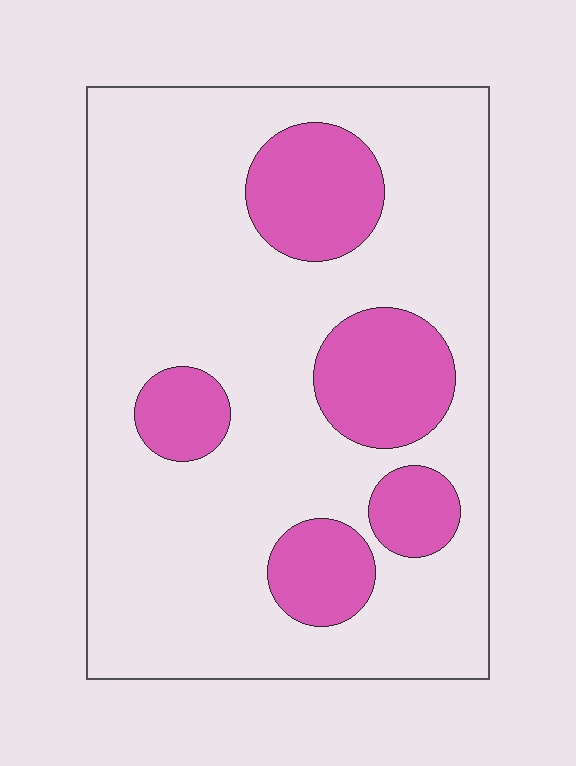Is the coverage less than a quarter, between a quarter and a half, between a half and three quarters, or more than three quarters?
Less than a quarter.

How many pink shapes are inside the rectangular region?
5.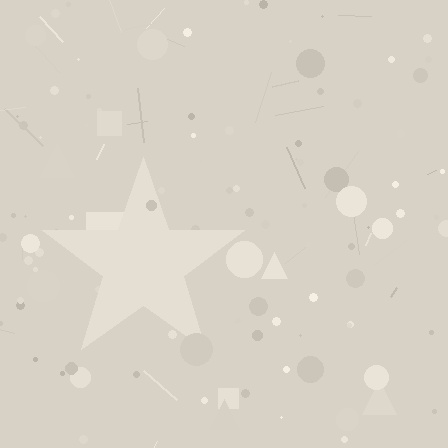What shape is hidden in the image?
A star is hidden in the image.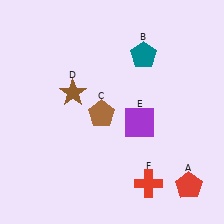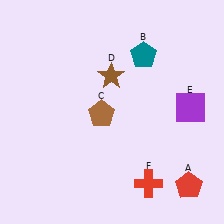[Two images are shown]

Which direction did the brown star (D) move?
The brown star (D) moved right.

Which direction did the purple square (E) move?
The purple square (E) moved right.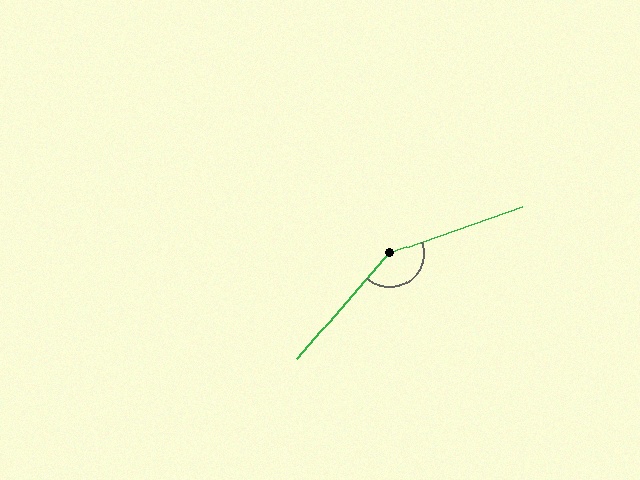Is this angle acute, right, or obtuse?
It is obtuse.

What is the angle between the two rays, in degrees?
Approximately 150 degrees.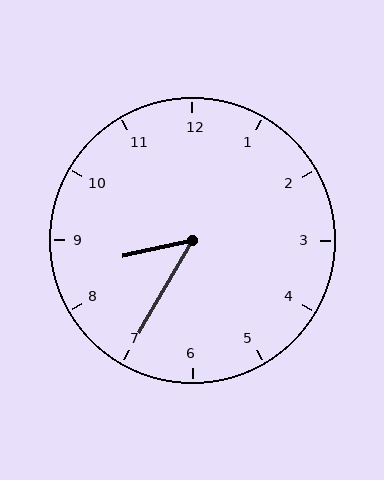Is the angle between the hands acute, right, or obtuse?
It is acute.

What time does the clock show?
8:35.